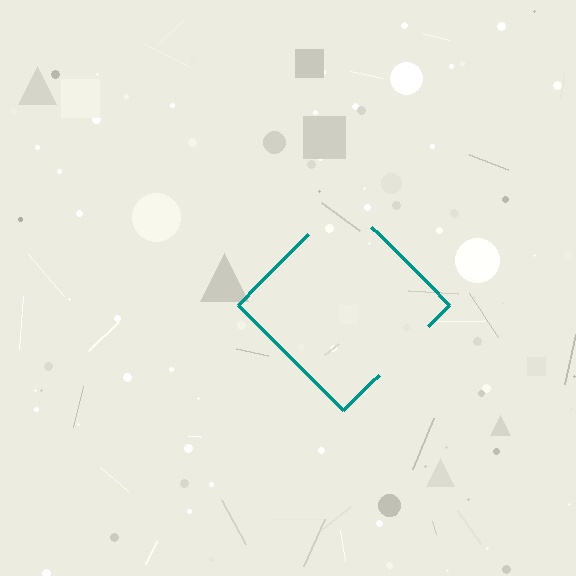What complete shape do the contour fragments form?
The contour fragments form a diamond.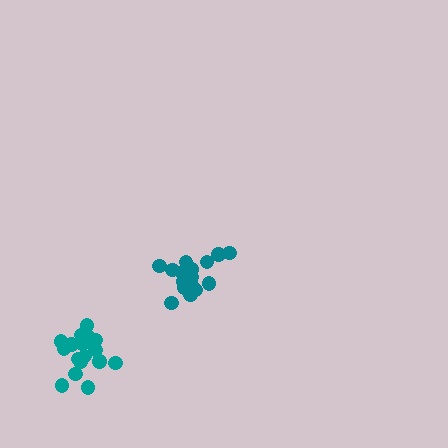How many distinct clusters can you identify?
There are 2 distinct clusters.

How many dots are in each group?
Group 1: 16 dots, Group 2: 20 dots (36 total).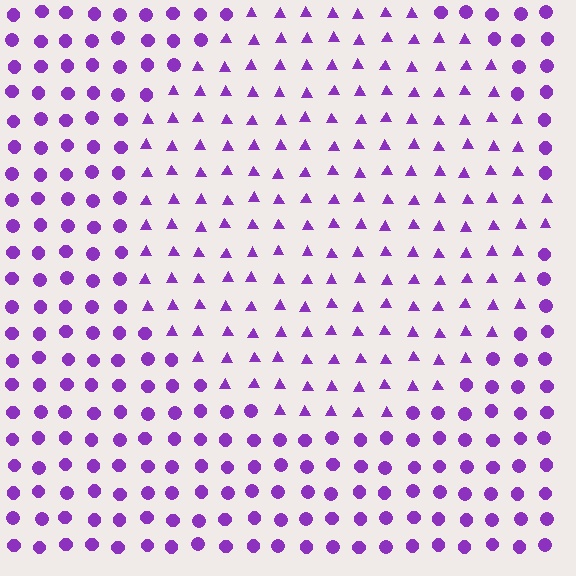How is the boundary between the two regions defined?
The boundary is defined by a change in element shape: triangles inside vs. circles outside. All elements share the same color and spacing.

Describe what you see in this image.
The image is filled with small purple elements arranged in a uniform grid. A circle-shaped region contains triangles, while the surrounding area contains circles. The boundary is defined purely by the change in element shape.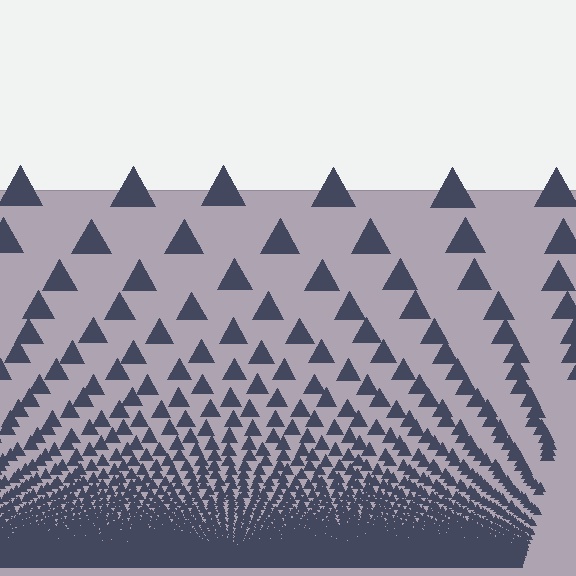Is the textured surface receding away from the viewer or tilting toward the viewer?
The surface appears to tilt toward the viewer. Texture elements get larger and sparser toward the top.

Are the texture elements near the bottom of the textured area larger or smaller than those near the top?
Smaller. The gradient is inverted — elements near the bottom are smaller and denser.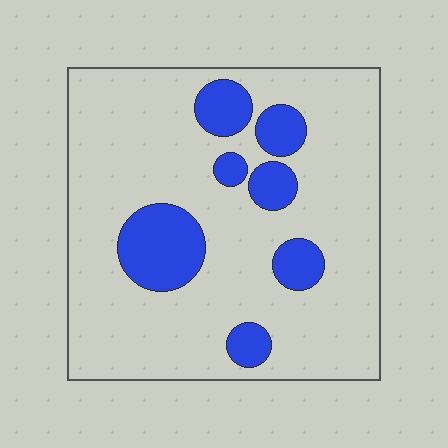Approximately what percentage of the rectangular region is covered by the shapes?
Approximately 20%.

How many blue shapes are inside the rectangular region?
7.